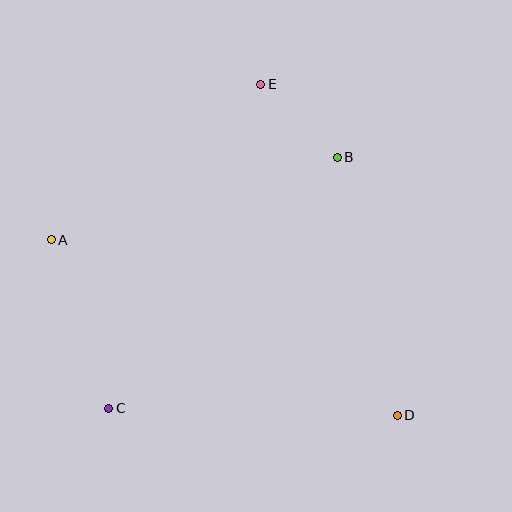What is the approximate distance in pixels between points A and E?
The distance between A and E is approximately 261 pixels.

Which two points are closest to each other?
Points B and E are closest to each other.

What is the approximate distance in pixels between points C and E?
The distance between C and E is approximately 358 pixels.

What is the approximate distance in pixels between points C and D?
The distance between C and D is approximately 289 pixels.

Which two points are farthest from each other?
Points A and D are farthest from each other.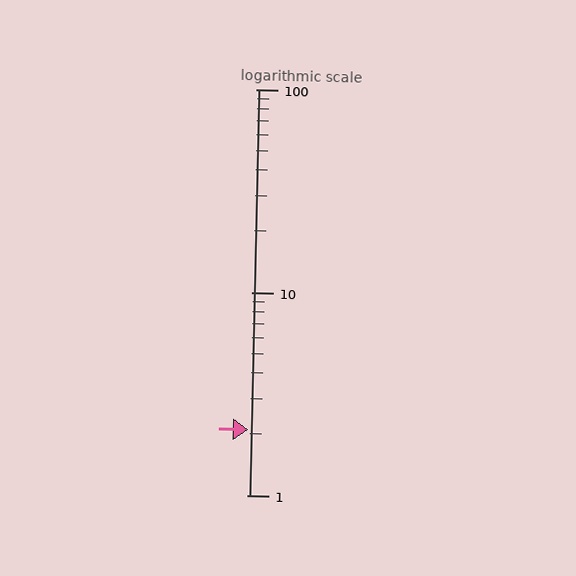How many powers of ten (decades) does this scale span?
The scale spans 2 decades, from 1 to 100.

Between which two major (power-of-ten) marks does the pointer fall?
The pointer is between 1 and 10.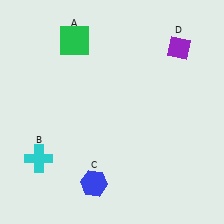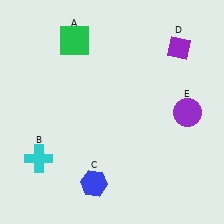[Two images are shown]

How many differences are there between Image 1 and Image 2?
There is 1 difference between the two images.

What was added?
A purple circle (E) was added in Image 2.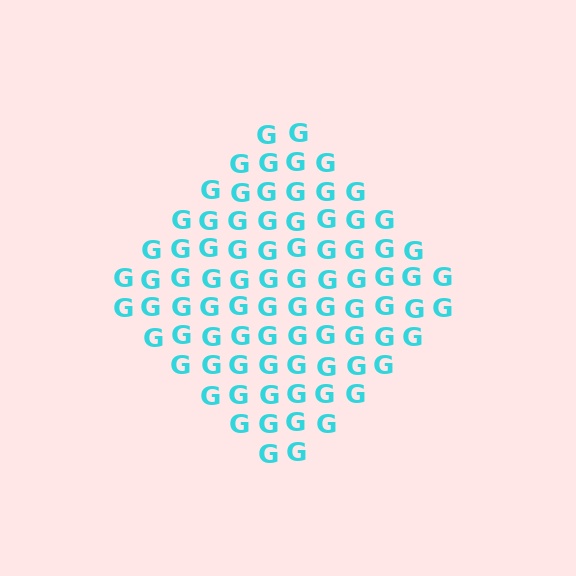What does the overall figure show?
The overall figure shows a diamond.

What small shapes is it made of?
It is made of small letter G's.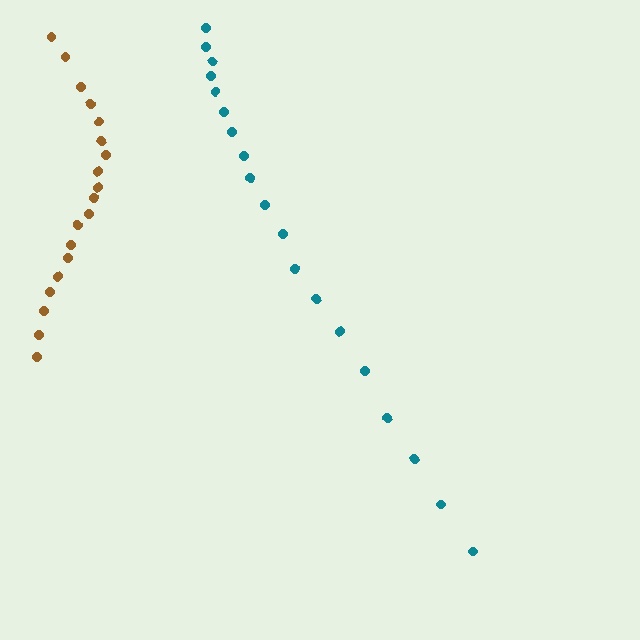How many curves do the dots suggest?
There are 2 distinct paths.